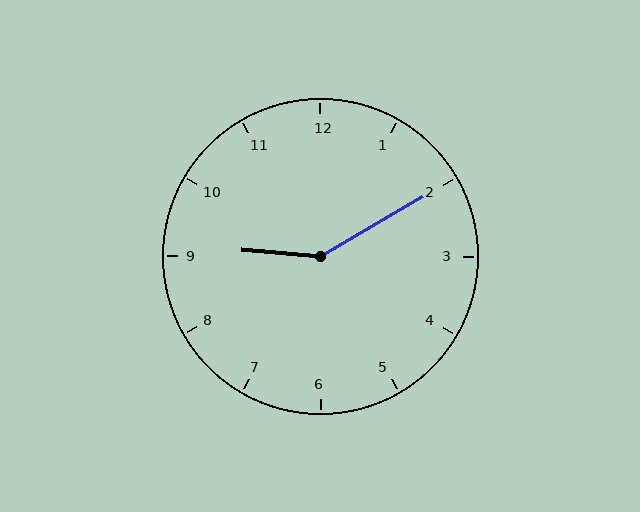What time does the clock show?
9:10.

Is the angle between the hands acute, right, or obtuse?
It is obtuse.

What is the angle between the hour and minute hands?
Approximately 145 degrees.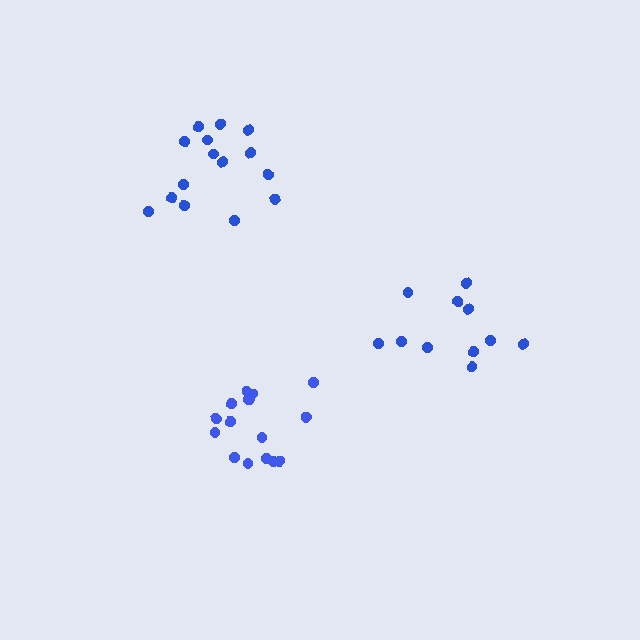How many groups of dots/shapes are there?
There are 3 groups.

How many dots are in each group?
Group 1: 11 dots, Group 2: 15 dots, Group 3: 16 dots (42 total).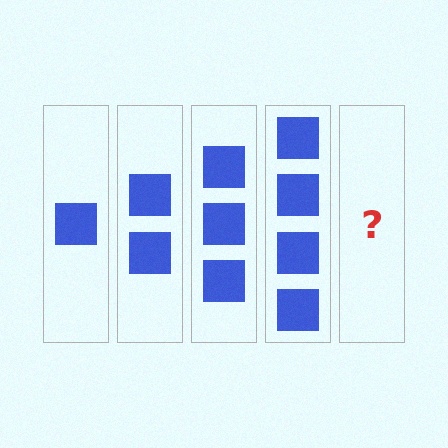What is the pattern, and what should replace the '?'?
The pattern is that each step adds one more square. The '?' should be 5 squares.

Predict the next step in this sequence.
The next step is 5 squares.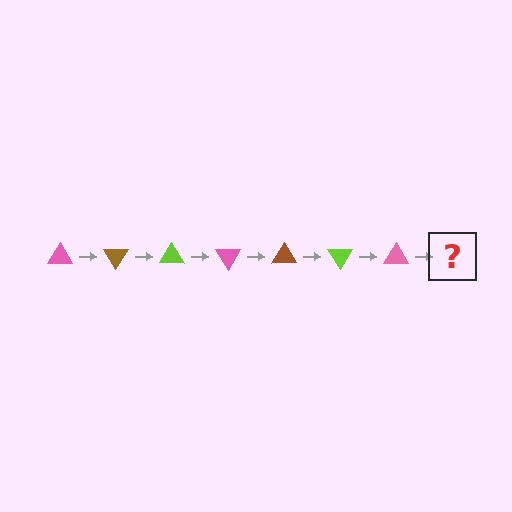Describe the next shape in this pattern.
It should be a brown triangle, rotated 420 degrees from the start.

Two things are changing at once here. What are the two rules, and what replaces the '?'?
The two rules are that it rotates 60 degrees each step and the color cycles through pink, brown, and lime. The '?' should be a brown triangle, rotated 420 degrees from the start.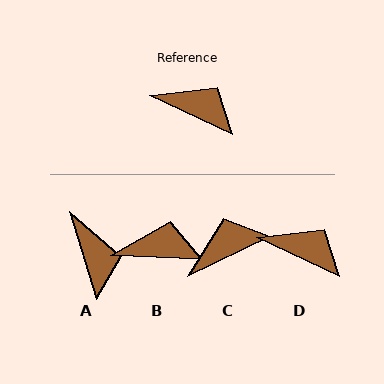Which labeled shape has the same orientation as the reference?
D.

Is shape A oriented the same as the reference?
No, it is off by about 47 degrees.